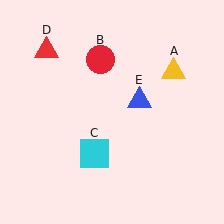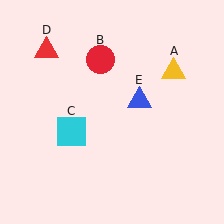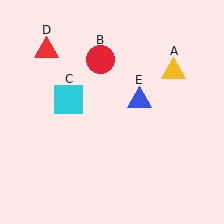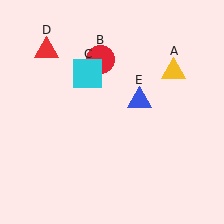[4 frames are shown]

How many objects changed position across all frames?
1 object changed position: cyan square (object C).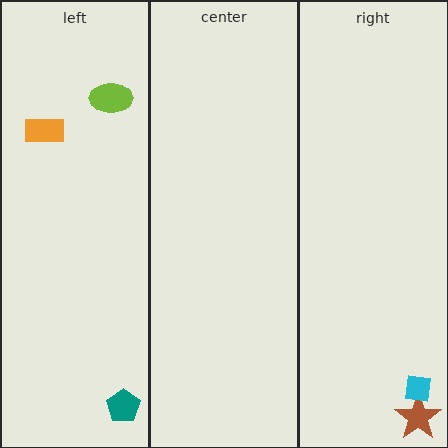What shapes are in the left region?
The lime ellipse, the teal pentagon, the orange rectangle.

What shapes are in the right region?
The brown star, the cyan square.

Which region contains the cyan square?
The right region.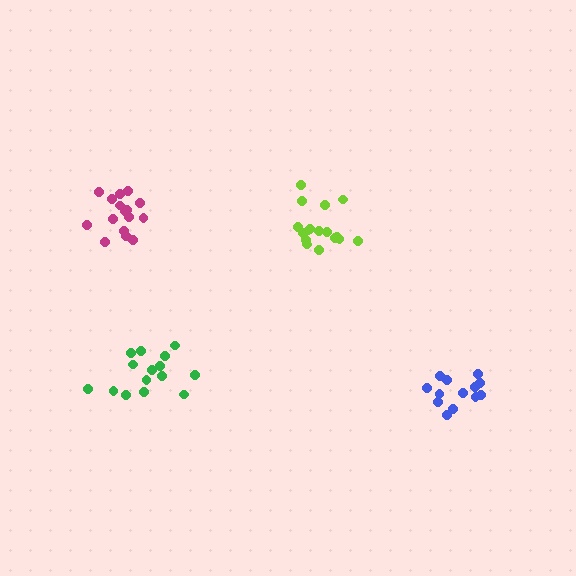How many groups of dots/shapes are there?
There are 4 groups.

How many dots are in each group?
Group 1: 16 dots, Group 2: 17 dots, Group 3: 15 dots, Group 4: 13 dots (61 total).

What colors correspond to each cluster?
The clusters are colored: magenta, lime, green, blue.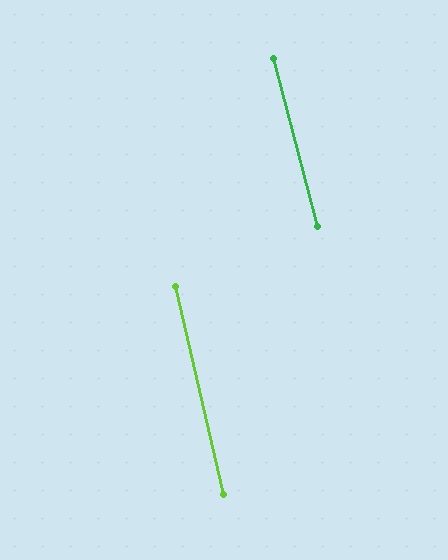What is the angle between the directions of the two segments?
Approximately 1 degree.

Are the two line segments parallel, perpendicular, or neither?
Parallel — their directions differ by only 1.2°.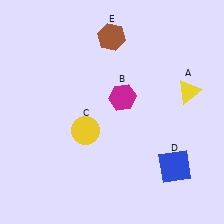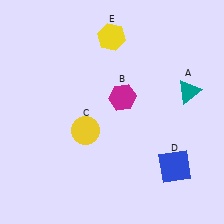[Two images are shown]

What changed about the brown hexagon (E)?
In Image 1, E is brown. In Image 2, it changed to yellow.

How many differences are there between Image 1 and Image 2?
There are 2 differences between the two images.